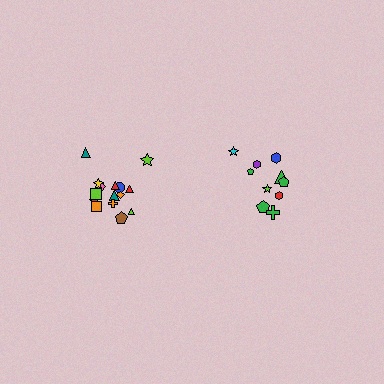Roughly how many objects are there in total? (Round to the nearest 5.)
Roughly 25 objects in total.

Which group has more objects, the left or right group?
The left group.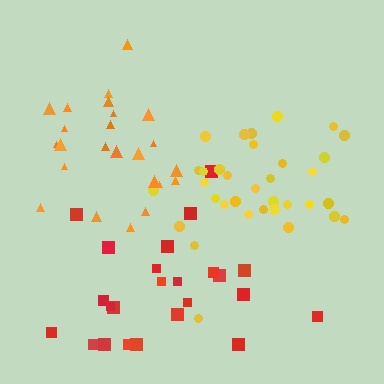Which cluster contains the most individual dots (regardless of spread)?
Yellow (35).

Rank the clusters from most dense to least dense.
yellow, orange, red.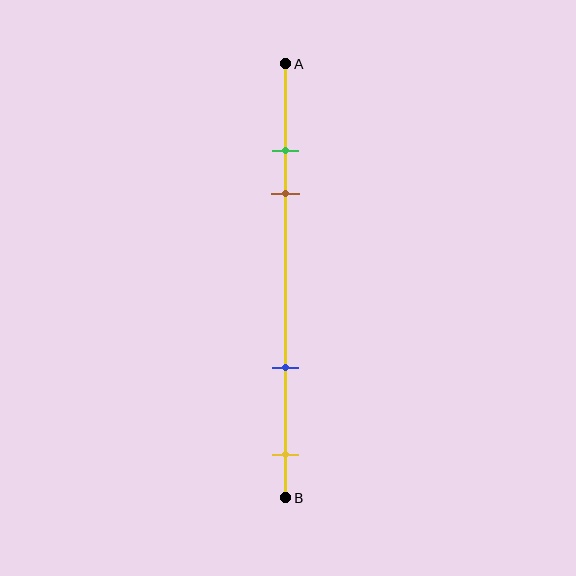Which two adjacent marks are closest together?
The green and brown marks are the closest adjacent pair.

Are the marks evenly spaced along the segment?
No, the marks are not evenly spaced.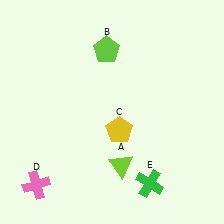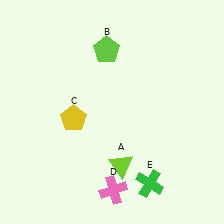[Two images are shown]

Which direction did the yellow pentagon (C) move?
The yellow pentagon (C) moved left.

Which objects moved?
The objects that moved are: the yellow pentagon (C), the pink cross (D).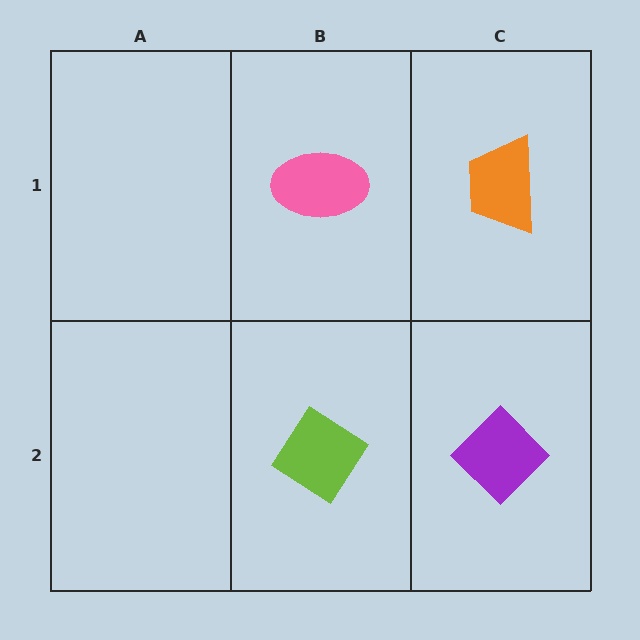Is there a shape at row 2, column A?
No, that cell is empty.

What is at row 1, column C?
An orange trapezoid.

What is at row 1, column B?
A pink ellipse.